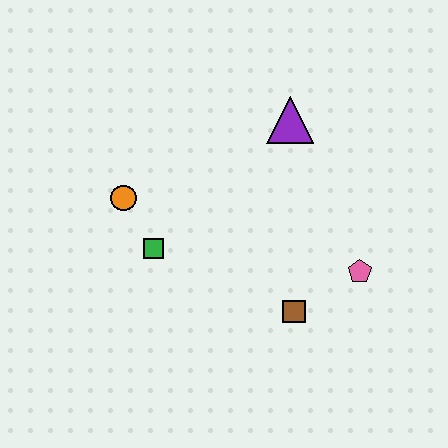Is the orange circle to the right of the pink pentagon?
No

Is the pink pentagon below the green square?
Yes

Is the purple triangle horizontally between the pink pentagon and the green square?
Yes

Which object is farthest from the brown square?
The orange circle is farthest from the brown square.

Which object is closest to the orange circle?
The green square is closest to the orange circle.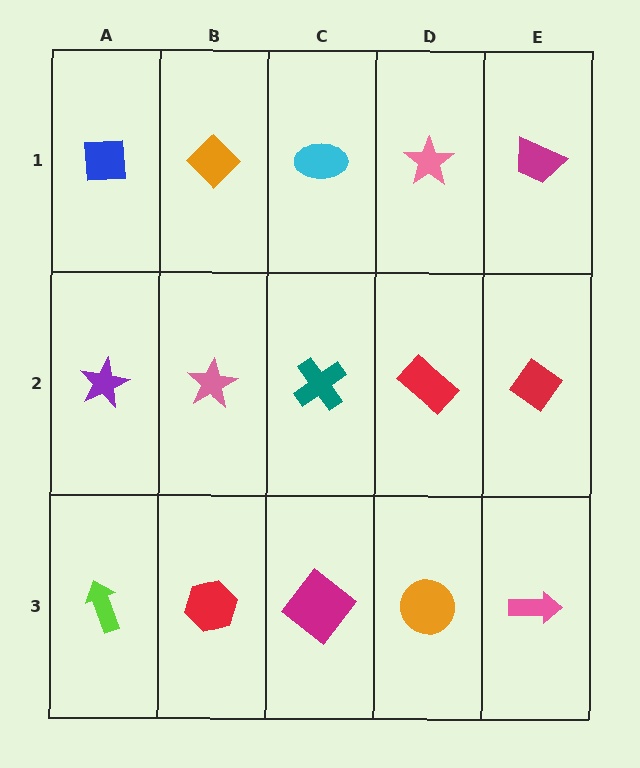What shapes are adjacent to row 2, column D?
A pink star (row 1, column D), an orange circle (row 3, column D), a teal cross (row 2, column C), a red diamond (row 2, column E).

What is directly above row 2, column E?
A magenta trapezoid.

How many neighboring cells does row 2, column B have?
4.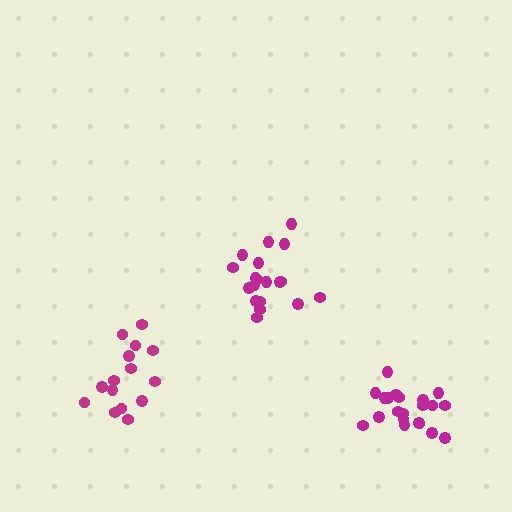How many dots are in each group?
Group 1: 19 dots, Group 2: 21 dots, Group 3: 15 dots (55 total).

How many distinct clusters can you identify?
There are 3 distinct clusters.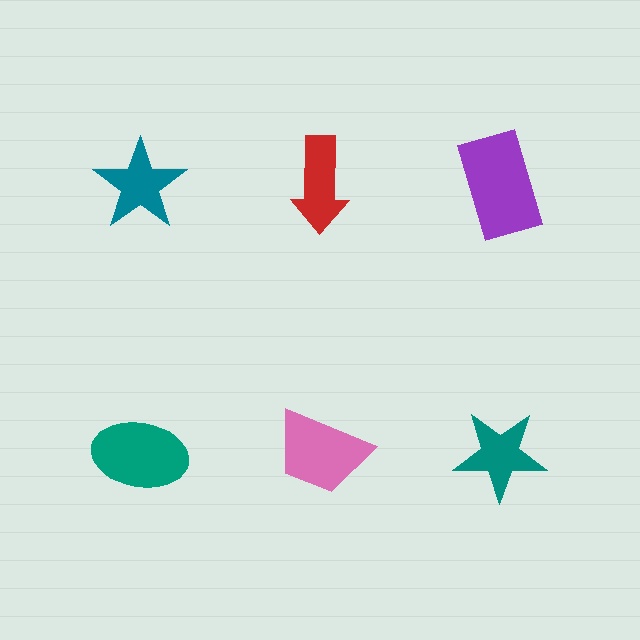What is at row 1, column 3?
A purple rectangle.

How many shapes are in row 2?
3 shapes.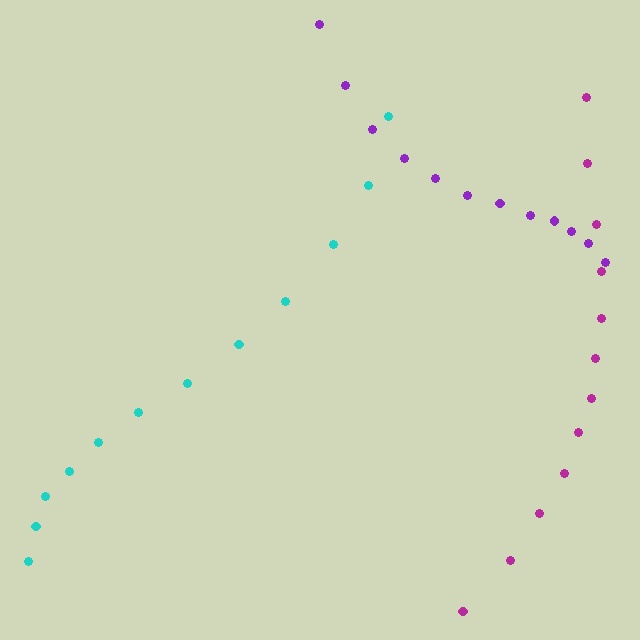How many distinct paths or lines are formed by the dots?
There are 3 distinct paths.